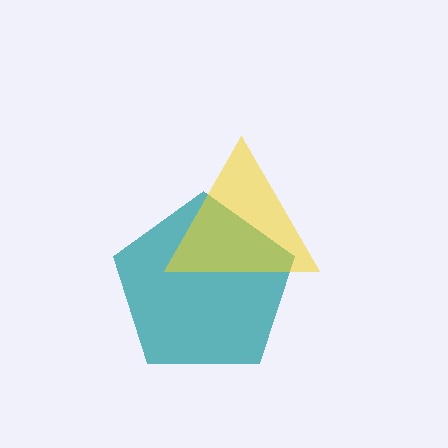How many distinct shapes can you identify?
There are 2 distinct shapes: a teal pentagon, a yellow triangle.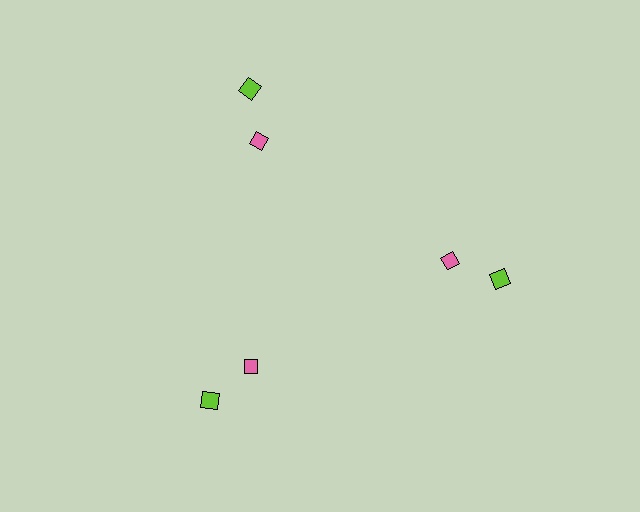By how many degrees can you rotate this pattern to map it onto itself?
The pattern maps onto itself every 120 degrees of rotation.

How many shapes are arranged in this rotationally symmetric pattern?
There are 6 shapes, arranged in 3 groups of 2.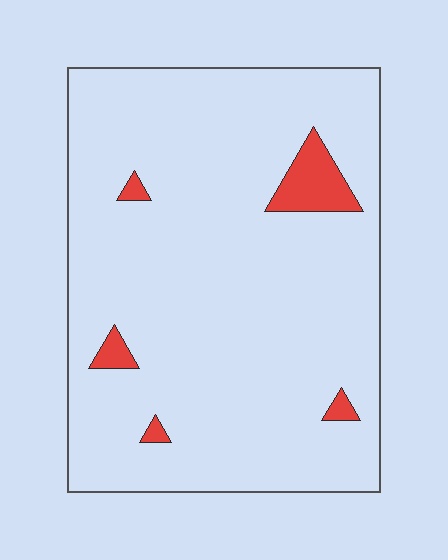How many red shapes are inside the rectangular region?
5.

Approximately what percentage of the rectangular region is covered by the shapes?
Approximately 5%.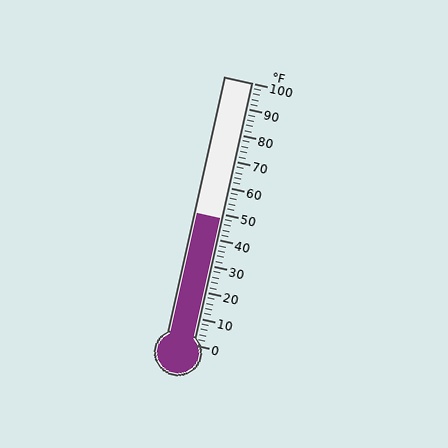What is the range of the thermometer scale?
The thermometer scale ranges from 0°F to 100°F.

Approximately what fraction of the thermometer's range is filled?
The thermometer is filled to approximately 50% of its range.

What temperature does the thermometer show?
The thermometer shows approximately 48°F.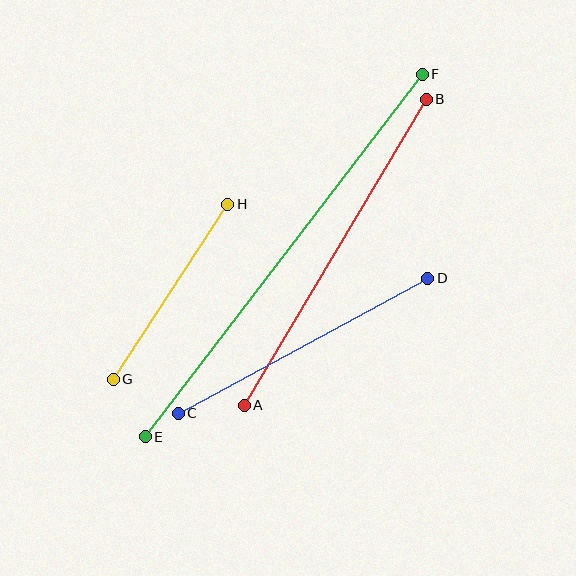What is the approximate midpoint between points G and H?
The midpoint is at approximately (170, 292) pixels.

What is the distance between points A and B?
The distance is approximately 356 pixels.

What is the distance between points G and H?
The distance is approximately 209 pixels.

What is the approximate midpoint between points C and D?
The midpoint is at approximately (303, 346) pixels.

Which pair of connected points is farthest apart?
Points E and F are farthest apart.